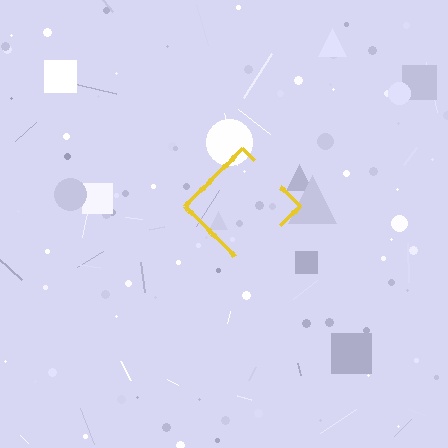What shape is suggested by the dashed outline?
The dashed outline suggests a diamond.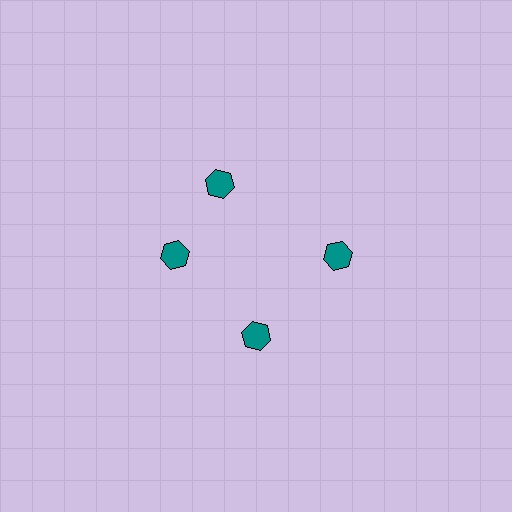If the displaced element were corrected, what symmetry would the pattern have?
It would have 4-fold rotational symmetry — the pattern would map onto itself every 90 degrees.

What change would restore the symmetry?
The symmetry would be restored by rotating it back into even spacing with its neighbors so that all 4 hexagons sit at equal angles and equal distance from the center.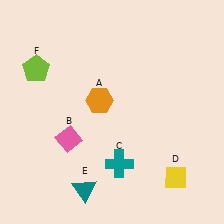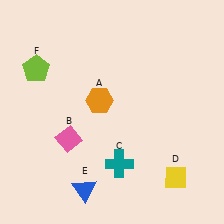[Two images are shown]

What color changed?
The triangle (E) changed from teal in Image 1 to blue in Image 2.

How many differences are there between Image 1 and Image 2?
There is 1 difference between the two images.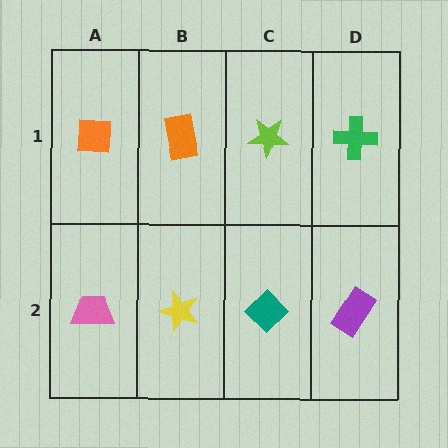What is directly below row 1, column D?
A purple rectangle.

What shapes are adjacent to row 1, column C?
A teal diamond (row 2, column C), an orange rectangle (row 1, column B), a green cross (row 1, column D).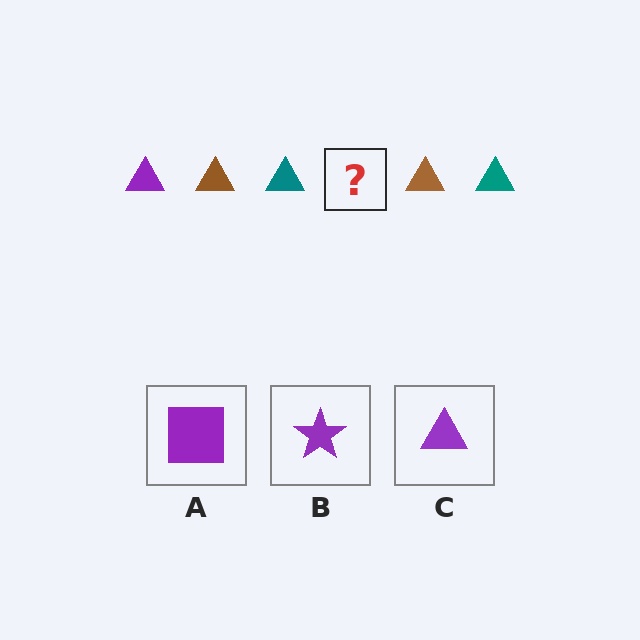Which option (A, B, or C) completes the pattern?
C.